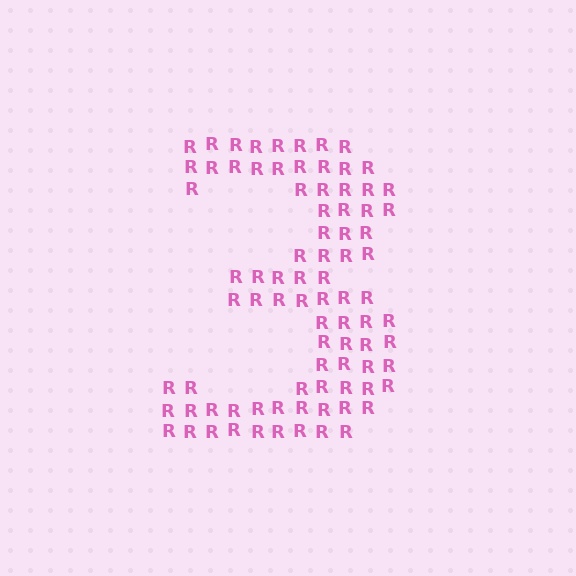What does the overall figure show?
The overall figure shows the digit 3.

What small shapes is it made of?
It is made of small letter R's.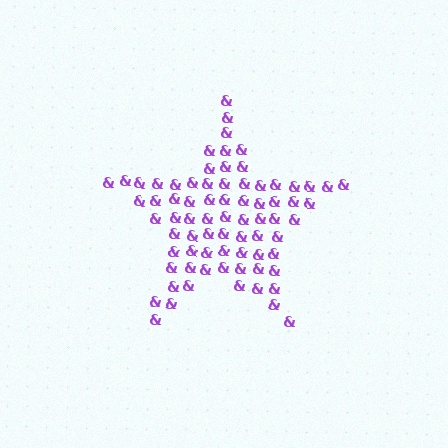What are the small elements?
The small elements are ampersands.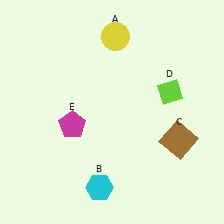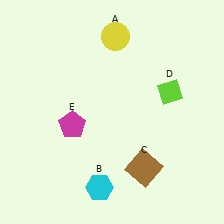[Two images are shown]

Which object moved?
The brown square (C) moved left.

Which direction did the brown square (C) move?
The brown square (C) moved left.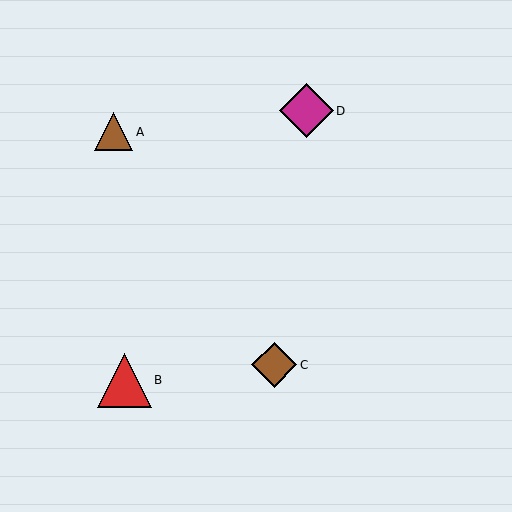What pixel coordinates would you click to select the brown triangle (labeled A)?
Click at (114, 132) to select the brown triangle A.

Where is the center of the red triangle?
The center of the red triangle is at (125, 380).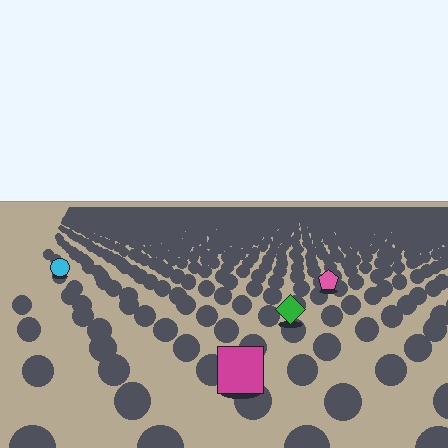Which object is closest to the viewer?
The magenta square is closest. The texture marks near it are larger and more spread out.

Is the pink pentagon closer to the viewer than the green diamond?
No. The green diamond is closer — you can tell from the texture gradient: the ground texture is coarser near it.